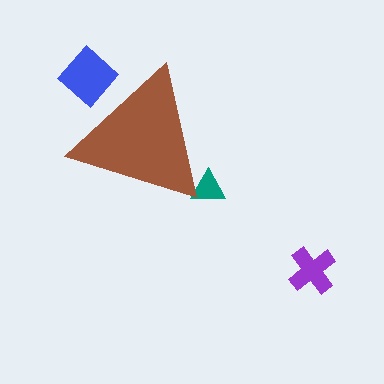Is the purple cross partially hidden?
No, the purple cross is fully visible.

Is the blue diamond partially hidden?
Yes, the blue diamond is partially hidden behind the brown triangle.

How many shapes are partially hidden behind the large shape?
2 shapes are partially hidden.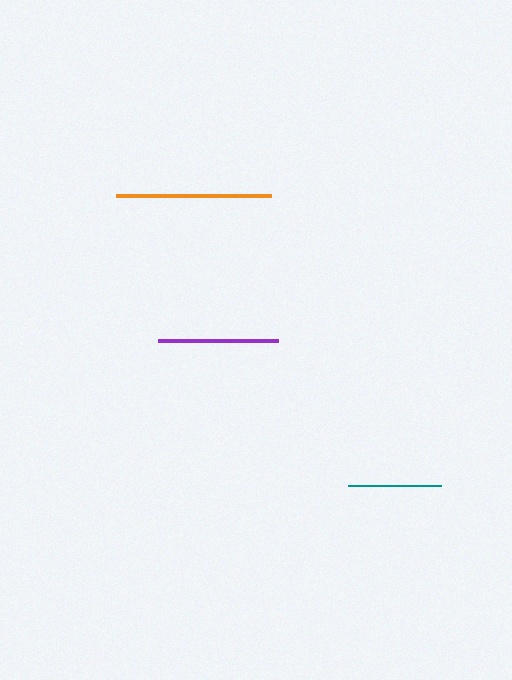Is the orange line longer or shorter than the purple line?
The orange line is longer than the purple line.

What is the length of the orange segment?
The orange segment is approximately 155 pixels long.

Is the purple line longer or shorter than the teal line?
The purple line is longer than the teal line.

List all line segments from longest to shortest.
From longest to shortest: orange, purple, teal.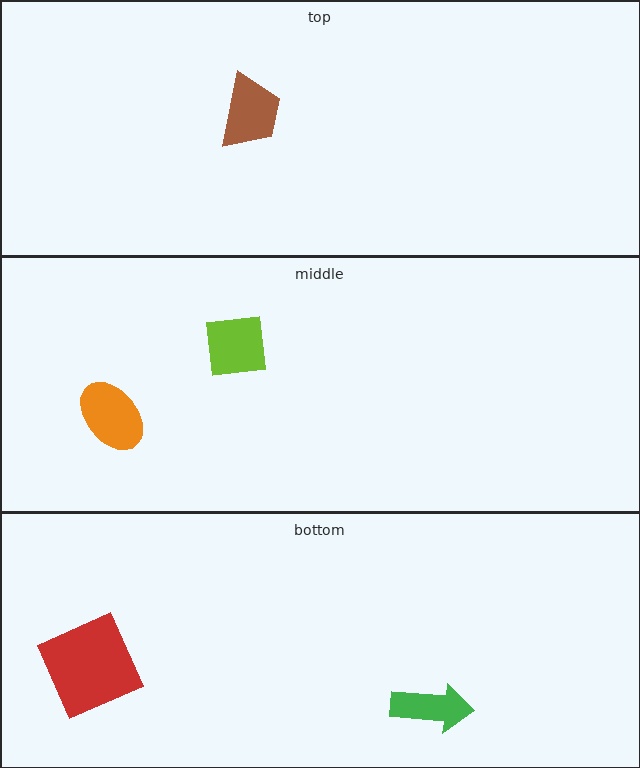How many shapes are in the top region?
1.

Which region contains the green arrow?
The bottom region.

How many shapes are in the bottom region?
2.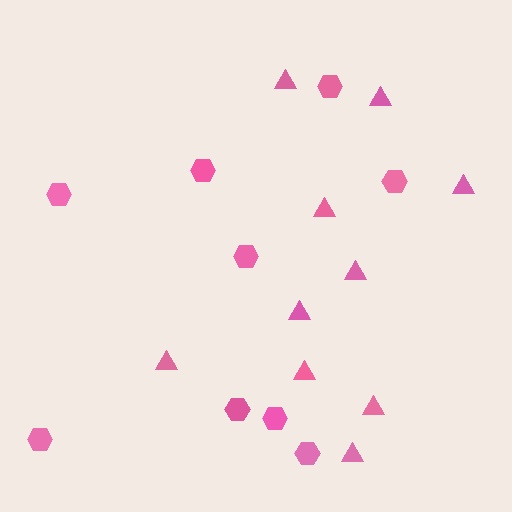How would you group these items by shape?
There are 2 groups: one group of triangles (10) and one group of hexagons (9).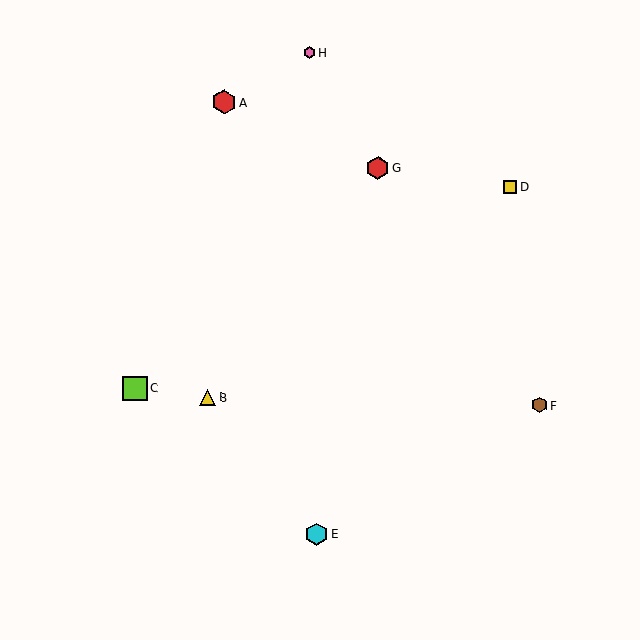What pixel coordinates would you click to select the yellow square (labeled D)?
Click at (510, 187) to select the yellow square D.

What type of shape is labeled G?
Shape G is a red hexagon.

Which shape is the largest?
The lime square (labeled C) is the largest.